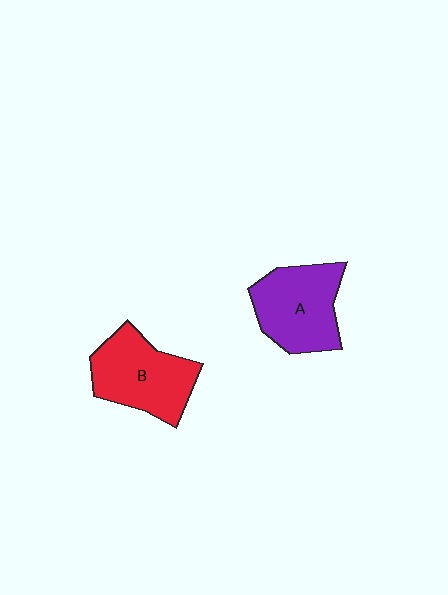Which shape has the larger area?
Shape B (red).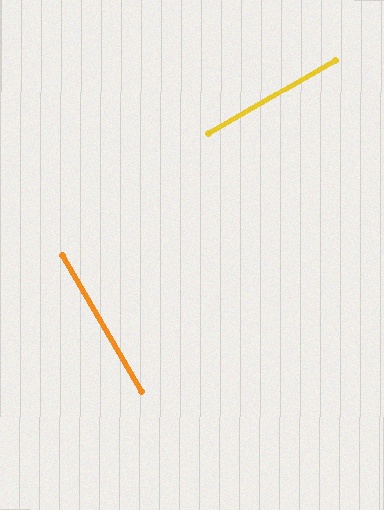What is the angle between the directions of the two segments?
Approximately 90 degrees.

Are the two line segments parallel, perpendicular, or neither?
Perpendicular — they meet at approximately 90°.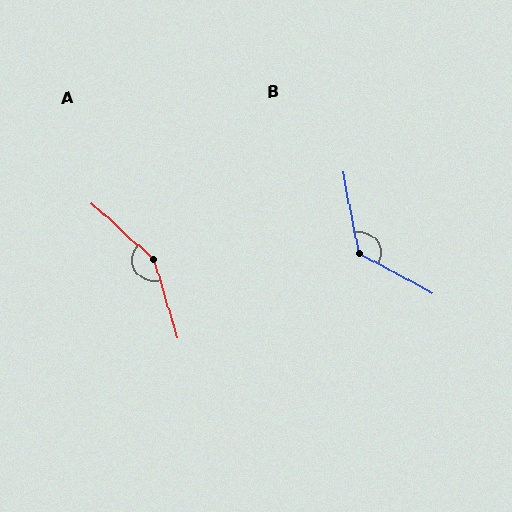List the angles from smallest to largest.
B (130°), A (149°).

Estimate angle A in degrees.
Approximately 149 degrees.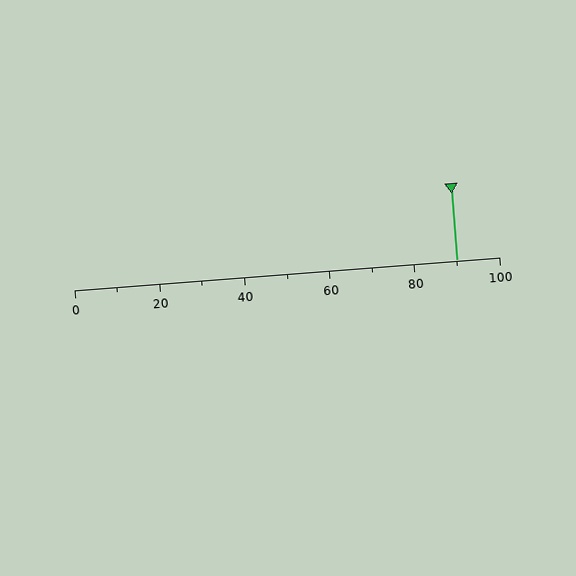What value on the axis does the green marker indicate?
The marker indicates approximately 90.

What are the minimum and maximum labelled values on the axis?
The axis runs from 0 to 100.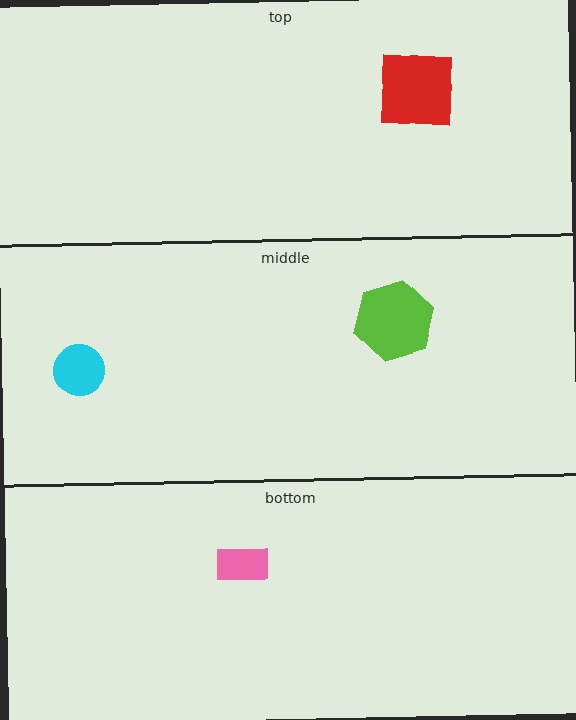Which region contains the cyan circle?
The middle region.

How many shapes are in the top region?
1.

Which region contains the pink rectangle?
The bottom region.